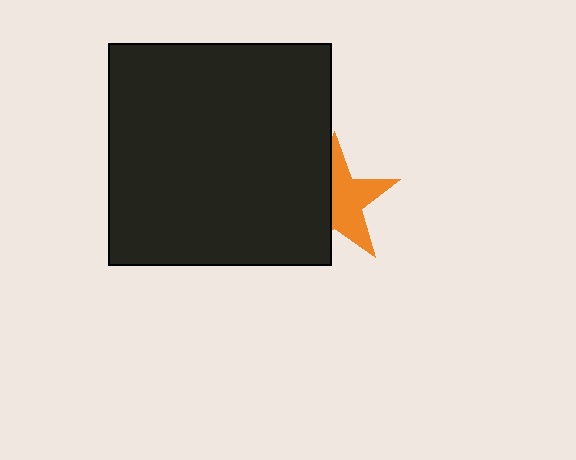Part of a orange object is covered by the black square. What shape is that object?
It is a star.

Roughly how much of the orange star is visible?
About half of it is visible (roughly 56%).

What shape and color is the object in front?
The object in front is a black square.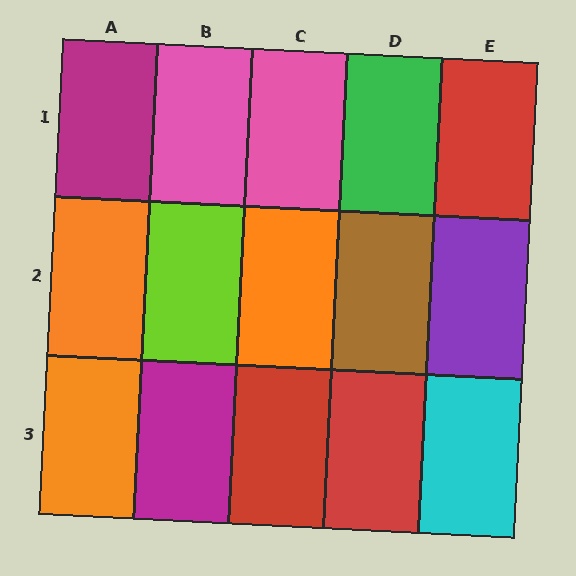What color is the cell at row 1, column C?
Pink.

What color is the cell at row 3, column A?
Orange.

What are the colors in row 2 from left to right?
Orange, lime, orange, brown, purple.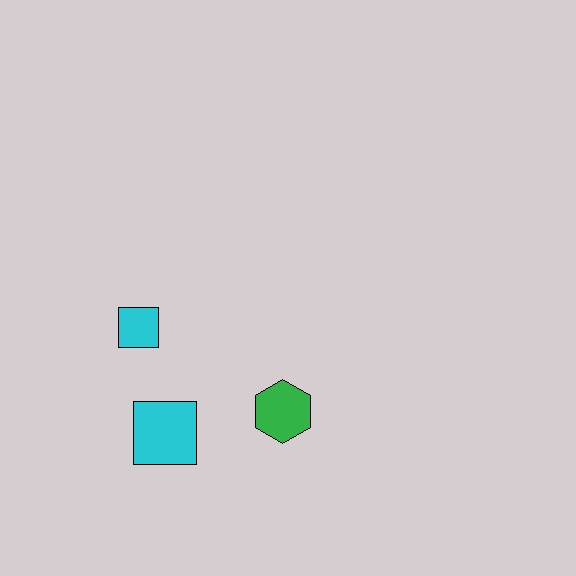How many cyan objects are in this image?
There are 2 cyan objects.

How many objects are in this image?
There are 3 objects.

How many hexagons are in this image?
There is 1 hexagon.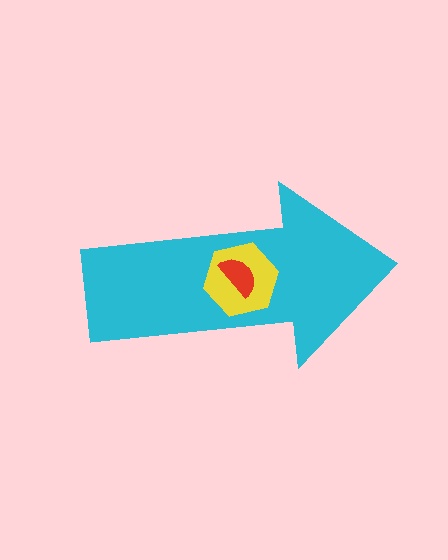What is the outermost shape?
The cyan arrow.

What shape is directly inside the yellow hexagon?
The red semicircle.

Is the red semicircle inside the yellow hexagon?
Yes.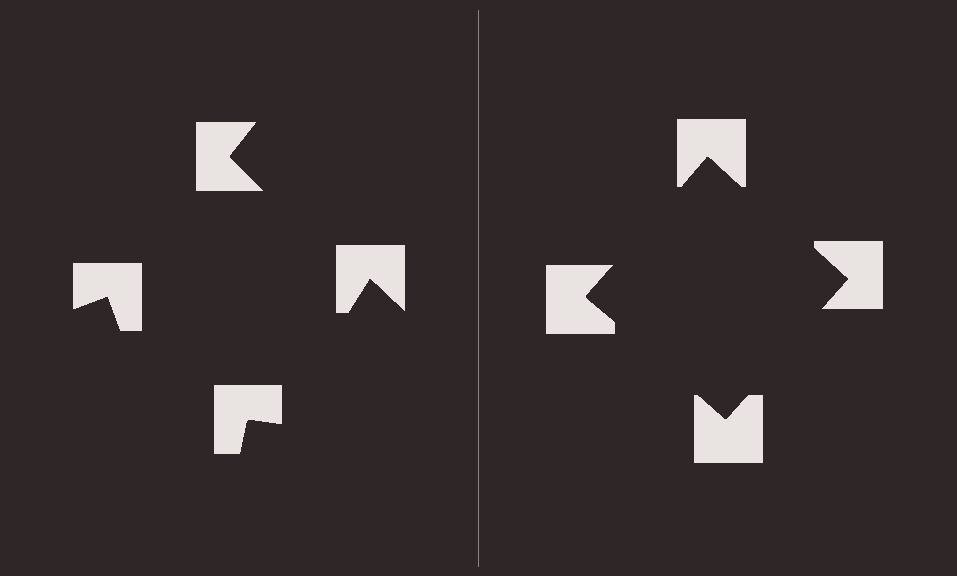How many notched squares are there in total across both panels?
8 — 4 on each side.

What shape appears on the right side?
An illusory square.